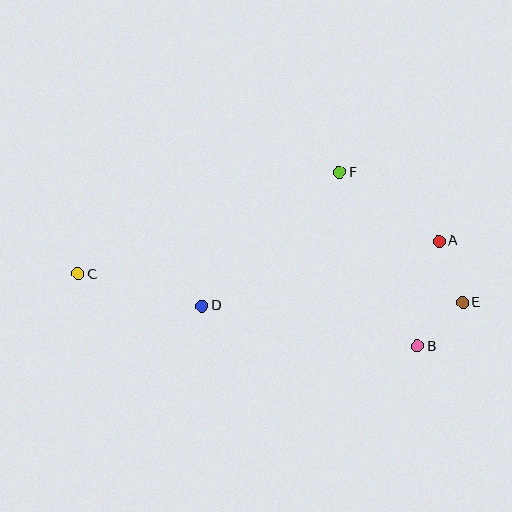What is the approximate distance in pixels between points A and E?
The distance between A and E is approximately 66 pixels.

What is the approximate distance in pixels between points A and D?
The distance between A and D is approximately 245 pixels.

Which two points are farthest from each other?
Points C and E are farthest from each other.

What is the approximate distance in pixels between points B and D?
The distance between B and D is approximately 219 pixels.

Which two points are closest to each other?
Points B and E are closest to each other.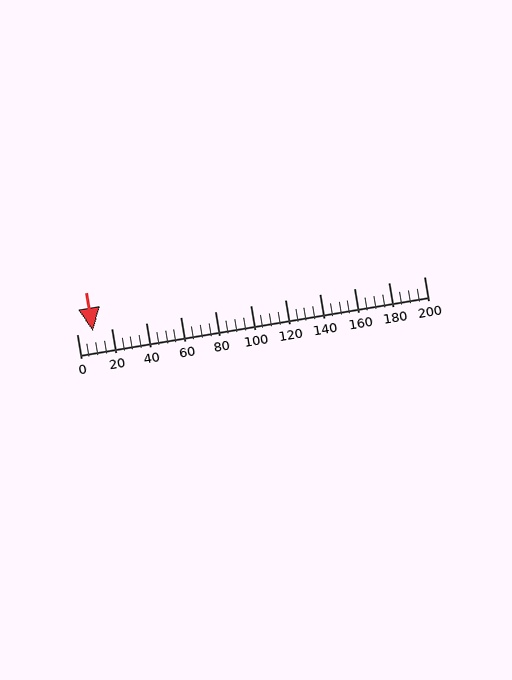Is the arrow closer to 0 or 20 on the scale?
The arrow is closer to 0.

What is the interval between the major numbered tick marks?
The major tick marks are spaced 20 units apart.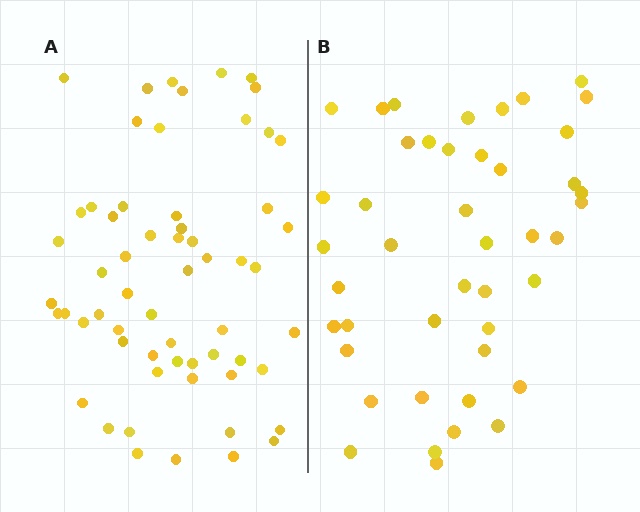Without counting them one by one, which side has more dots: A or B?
Region A (the left region) has more dots.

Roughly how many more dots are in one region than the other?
Region A has approximately 15 more dots than region B.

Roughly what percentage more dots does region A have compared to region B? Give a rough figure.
About 35% more.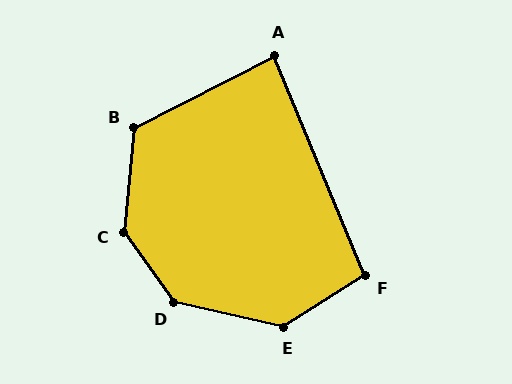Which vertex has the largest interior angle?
C, at approximately 140 degrees.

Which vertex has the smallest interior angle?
A, at approximately 85 degrees.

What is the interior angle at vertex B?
Approximately 123 degrees (obtuse).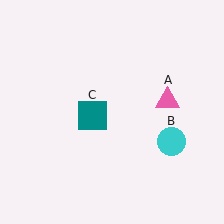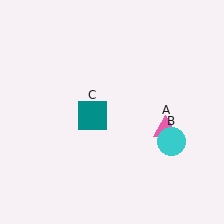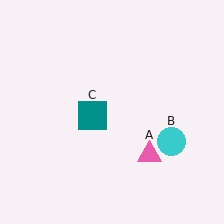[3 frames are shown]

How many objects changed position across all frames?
1 object changed position: pink triangle (object A).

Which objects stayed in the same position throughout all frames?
Cyan circle (object B) and teal square (object C) remained stationary.